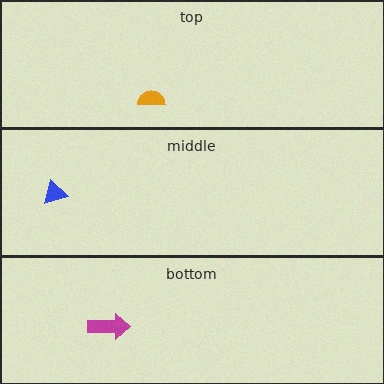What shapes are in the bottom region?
The magenta arrow.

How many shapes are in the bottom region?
1.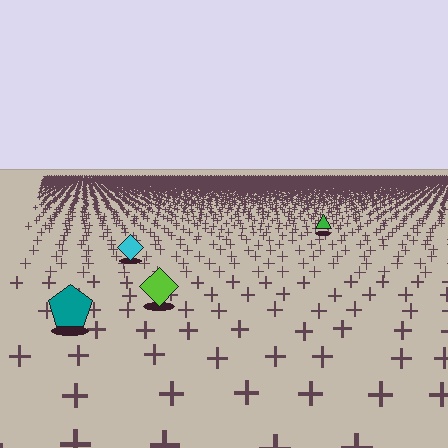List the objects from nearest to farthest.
From nearest to farthest: the teal pentagon, the lime diamond, the cyan diamond, the green triangle.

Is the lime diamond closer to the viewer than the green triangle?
Yes. The lime diamond is closer — you can tell from the texture gradient: the ground texture is coarser near it.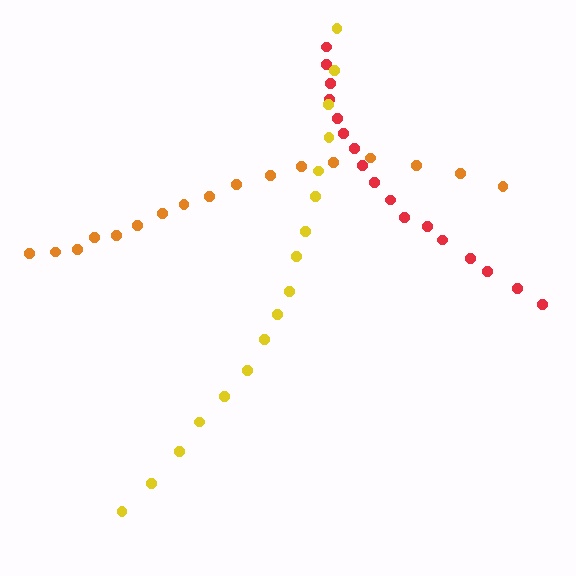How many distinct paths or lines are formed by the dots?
There are 3 distinct paths.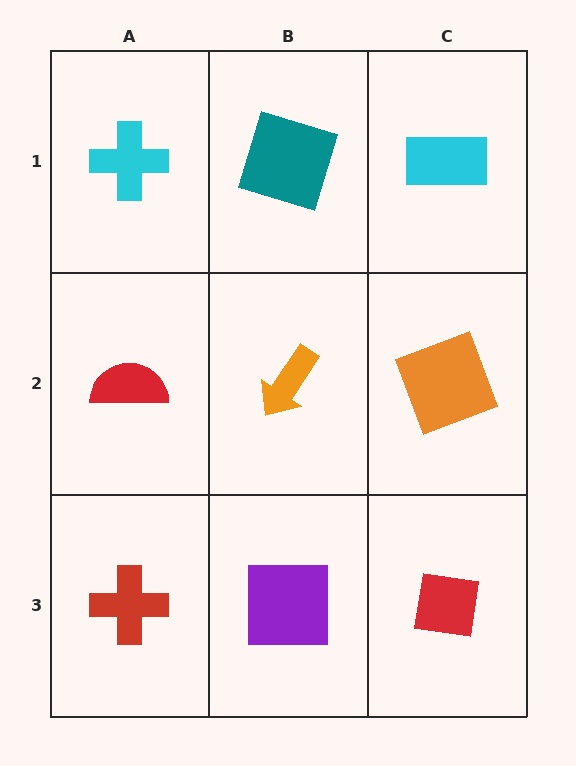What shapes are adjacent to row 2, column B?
A teal square (row 1, column B), a purple square (row 3, column B), a red semicircle (row 2, column A), an orange square (row 2, column C).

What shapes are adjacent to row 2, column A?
A cyan cross (row 1, column A), a red cross (row 3, column A), an orange arrow (row 2, column B).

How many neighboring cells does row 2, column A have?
3.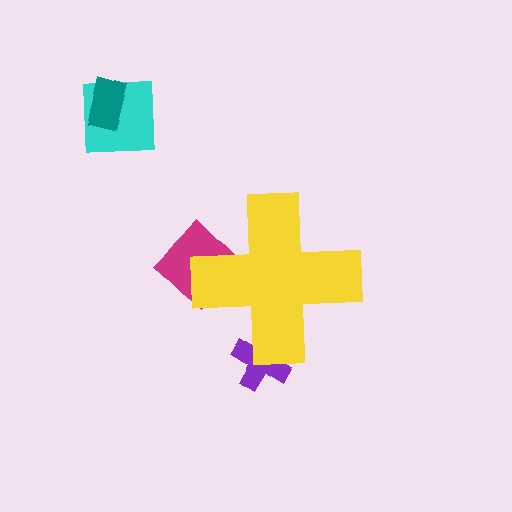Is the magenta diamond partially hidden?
Yes, the magenta diamond is partially hidden behind the yellow cross.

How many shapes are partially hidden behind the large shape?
2 shapes are partially hidden.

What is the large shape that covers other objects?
A yellow cross.